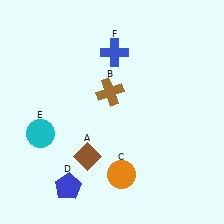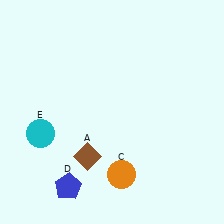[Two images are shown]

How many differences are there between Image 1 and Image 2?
There are 2 differences between the two images.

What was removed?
The blue cross (F), the brown cross (B) were removed in Image 2.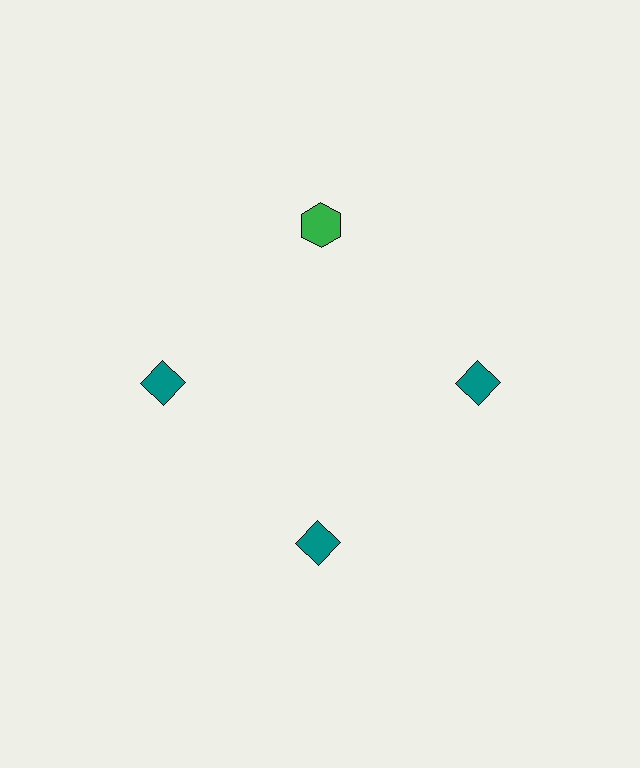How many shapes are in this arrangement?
There are 4 shapes arranged in a ring pattern.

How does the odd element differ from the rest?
It differs in both color (green instead of teal) and shape (hexagon instead of diamond).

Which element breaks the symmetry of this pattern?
The green hexagon at roughly the 12 o'clock position breaks the symmetry. All other shapes are teal diamonds.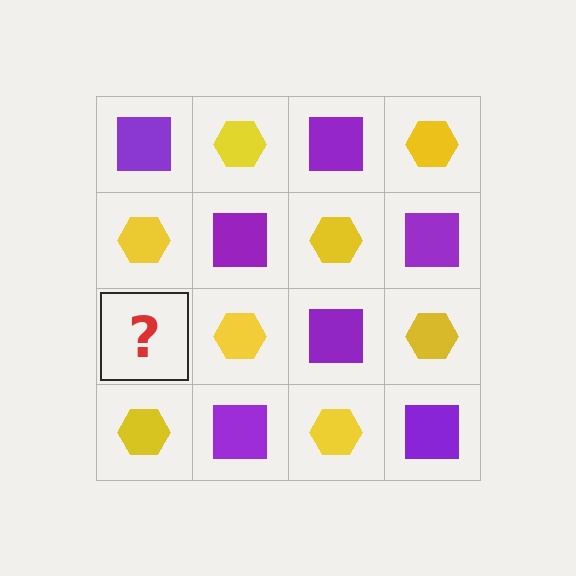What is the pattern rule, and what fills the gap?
The rule is that it alternates purple square and yellow hexagon in a checkerboard pattern. The gap should be filled with a purple square.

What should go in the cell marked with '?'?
The missing cell should contain a purple square.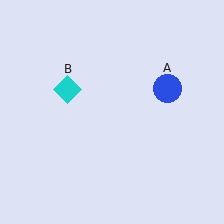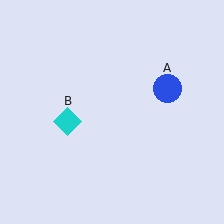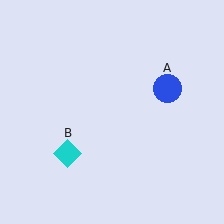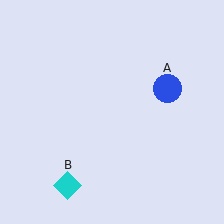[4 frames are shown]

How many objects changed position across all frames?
1 object changed position: cyan diamond (object B).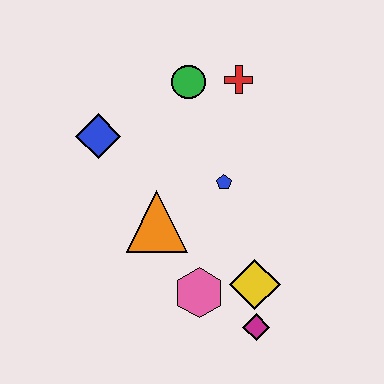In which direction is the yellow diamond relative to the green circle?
The yellow diamond is below the green circle.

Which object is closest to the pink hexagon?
The yellow diamond is closest to the pink hexagon.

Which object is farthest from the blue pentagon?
The magenta diamond is farthest from the blue pentagon.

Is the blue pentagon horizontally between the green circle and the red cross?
Yes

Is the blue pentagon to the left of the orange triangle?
No